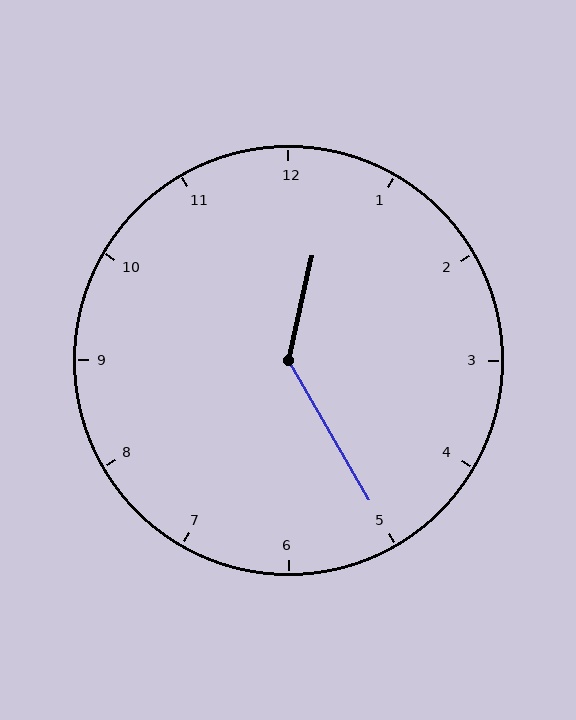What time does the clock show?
12:25.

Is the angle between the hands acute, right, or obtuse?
It is obtuse.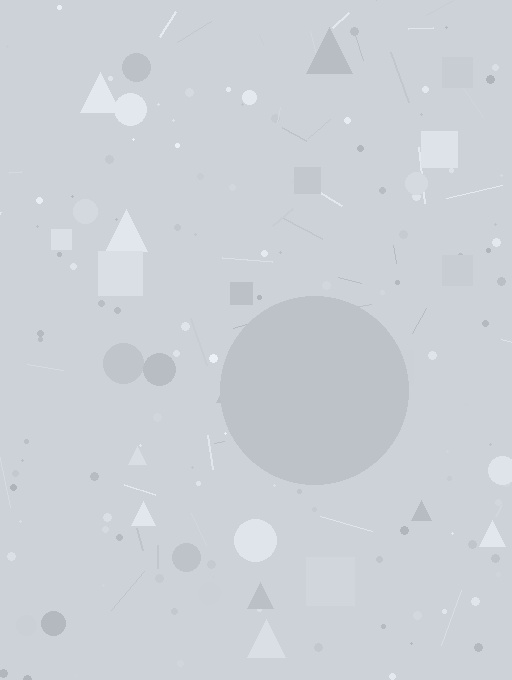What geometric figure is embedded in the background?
A circle is embedded in the background.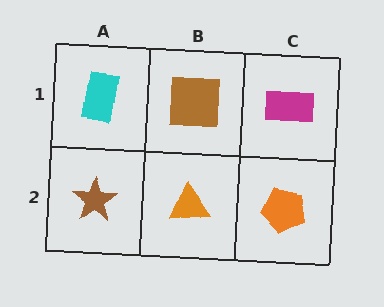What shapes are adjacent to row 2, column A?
A cyan rectangle (row 1, column A), an orange triangle (row 2, column B).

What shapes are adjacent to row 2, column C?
A magenta rectangle (row 1, column C), an orange triangle (row 2, column B).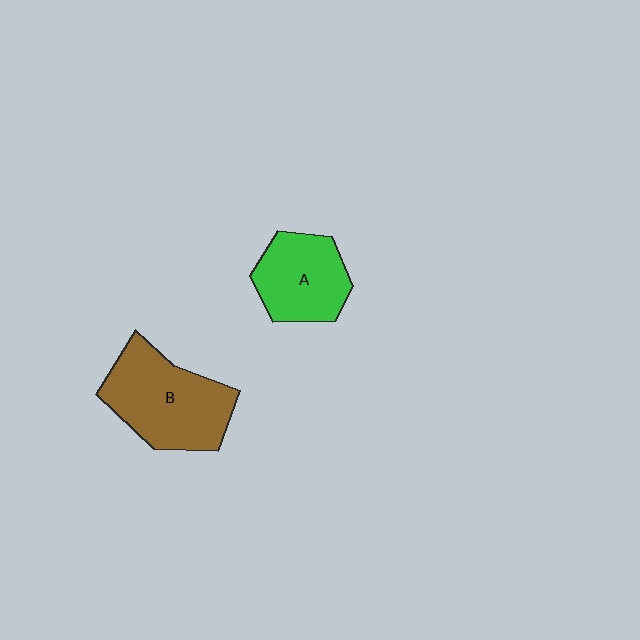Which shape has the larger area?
Shape B (brown).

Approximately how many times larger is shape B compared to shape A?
Approximately 1.4 times.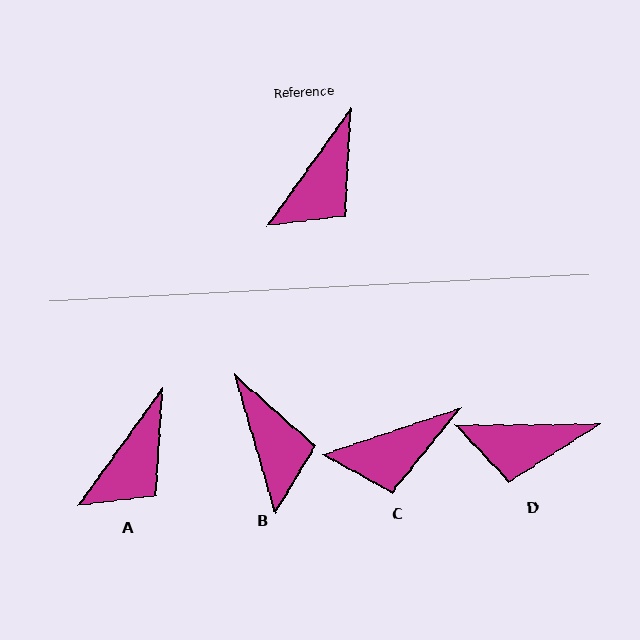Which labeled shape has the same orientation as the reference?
A.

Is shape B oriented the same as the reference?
No, it is off by about 52 degrees.